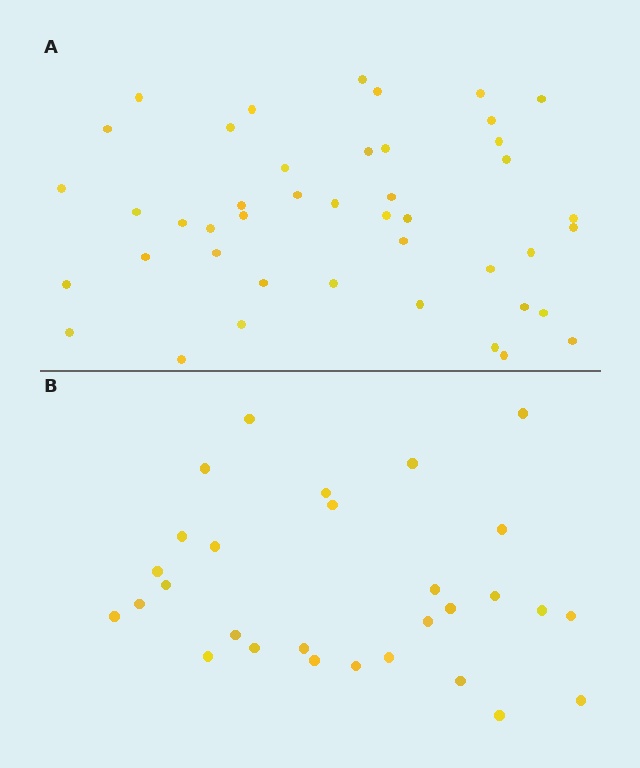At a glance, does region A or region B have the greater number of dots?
Region A (the top region) has more dots.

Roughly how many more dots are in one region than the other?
Region A has approximately 15 more dots than region B.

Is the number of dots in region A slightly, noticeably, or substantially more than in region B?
Region A has substantially more. The ratio is roughly 1.5 to 1.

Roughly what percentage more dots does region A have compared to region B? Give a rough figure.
About 50% more.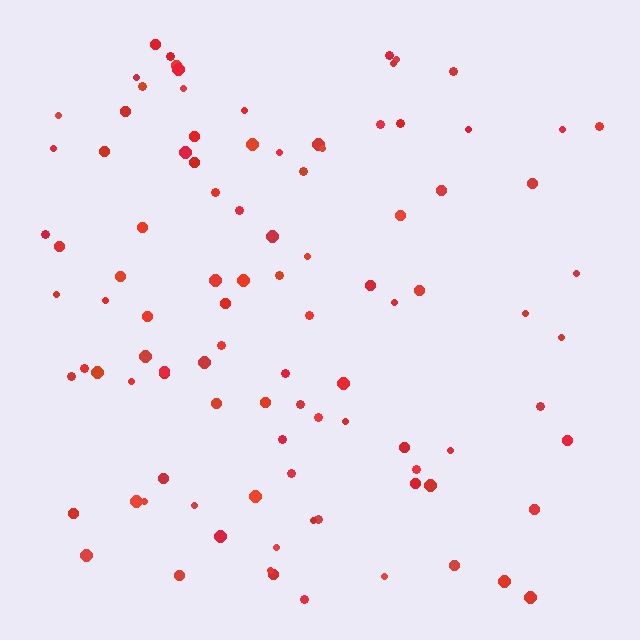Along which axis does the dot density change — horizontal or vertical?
Horizontal.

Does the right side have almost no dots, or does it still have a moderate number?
Still a moderate number, just noticeably fewer than the left.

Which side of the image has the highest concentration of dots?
The left.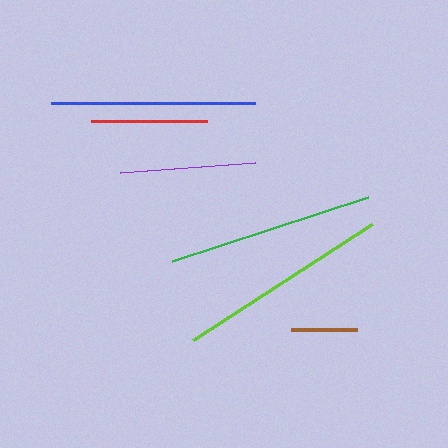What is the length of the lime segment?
The lime segment is approximately 213 pixels long.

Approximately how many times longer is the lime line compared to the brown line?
The lime line is approximately 3.2 times the length of the brown line.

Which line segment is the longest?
The lime line is the longest at approximately 213 pixels.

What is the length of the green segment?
The green segment is approximately 206 pixels long.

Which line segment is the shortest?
The brown line is the shortest at approximately 66 pixels.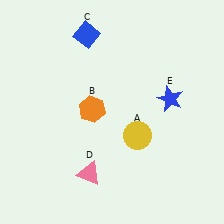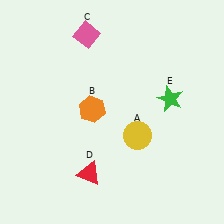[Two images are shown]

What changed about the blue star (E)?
In Image 1, E is blue. In Image 2, it changed to green.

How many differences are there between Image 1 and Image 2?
There are 3 differences between the two images.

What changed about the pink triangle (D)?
In Image 1, D is pink. In Image 2, it changed to red.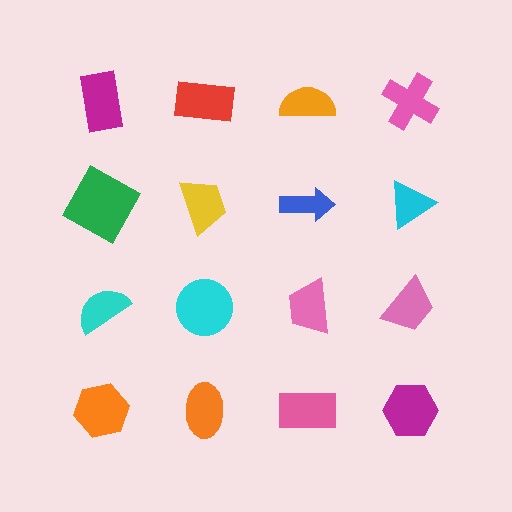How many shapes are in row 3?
4 shapes.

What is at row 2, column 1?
A green square.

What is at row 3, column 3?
A pink trapezoid.